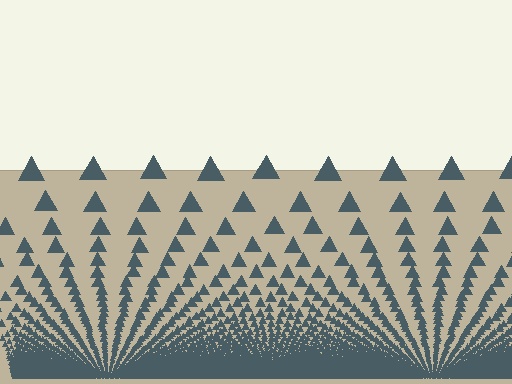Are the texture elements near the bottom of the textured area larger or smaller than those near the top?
Smaller. The gradient is inverted — elements near the bottom are smaller and denser.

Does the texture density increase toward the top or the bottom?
Density increases toward the bottom.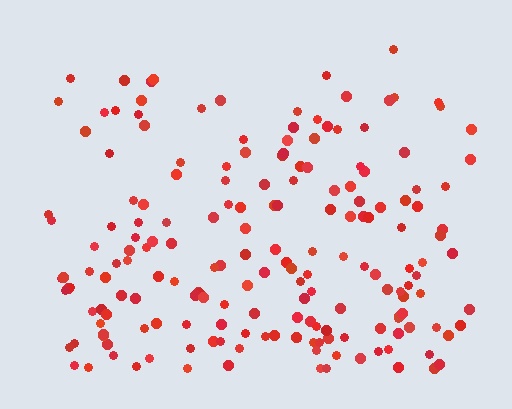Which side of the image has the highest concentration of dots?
The bottom.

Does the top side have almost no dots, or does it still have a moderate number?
Still a moderate number, just noticeably fewer than the bottom.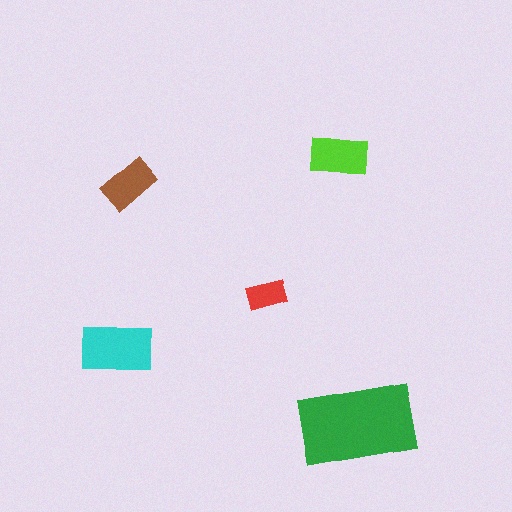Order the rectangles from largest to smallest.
the green one, the cyan one, the lime one, the brown one, the red one.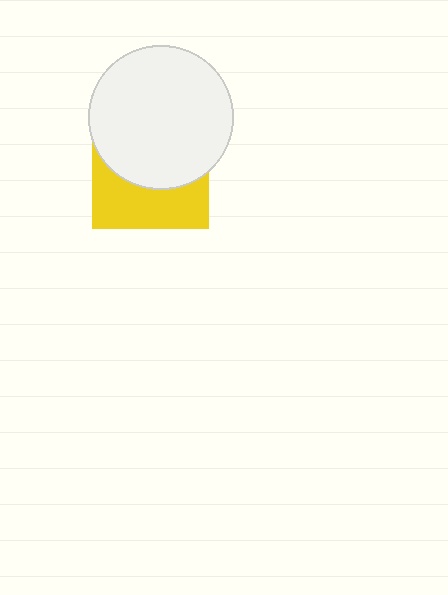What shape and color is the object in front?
The object in front is a white circle.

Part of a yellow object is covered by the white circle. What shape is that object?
It is a square.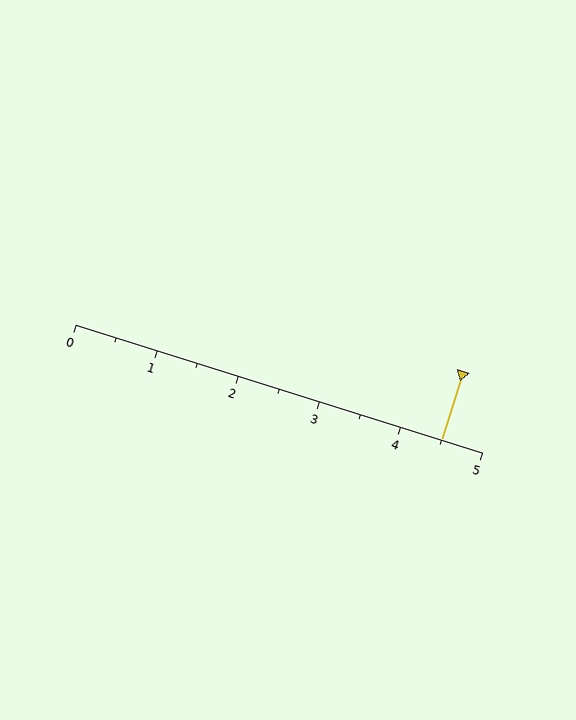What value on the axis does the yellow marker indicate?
The marker indicates approximately 4.5.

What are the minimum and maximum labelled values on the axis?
The axis runs from 0 to 5.